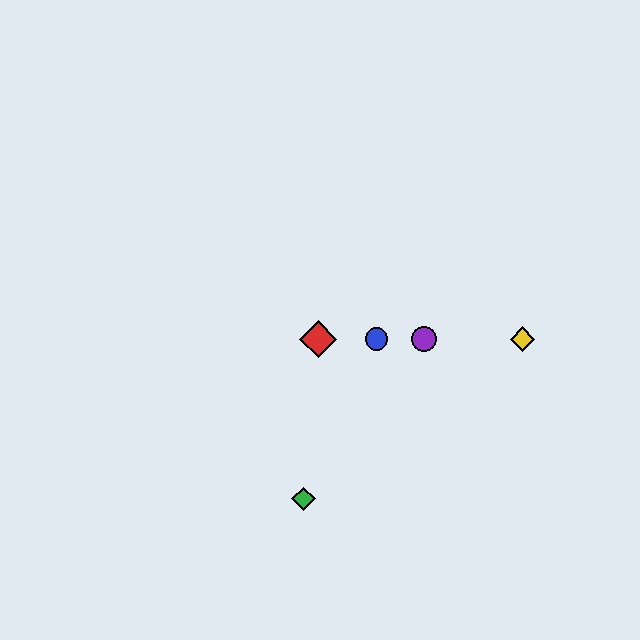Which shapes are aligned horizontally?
The red diamond, the blue circle, the yellow diamond, the purple circle are aligned horizontally.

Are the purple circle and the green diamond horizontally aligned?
No, the purple circle is at y≈339 and the green diamond is at y≈499.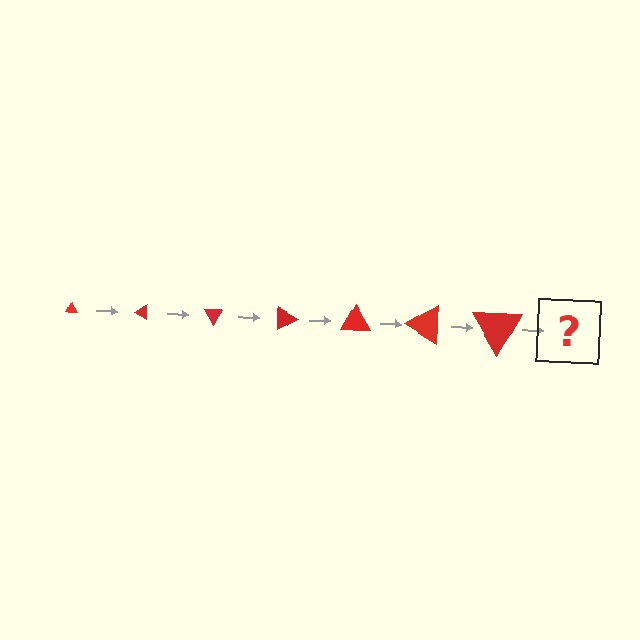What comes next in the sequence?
The next element should be a triangle, larger than the previous one and rotated 210 degrees from the start.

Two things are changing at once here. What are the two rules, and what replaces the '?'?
The two rules are that the triangle grows larger each step and it rotates 30 degrees each step. The '?' should be a triangle, larger than the previous one and rotated 210 degrees from the start.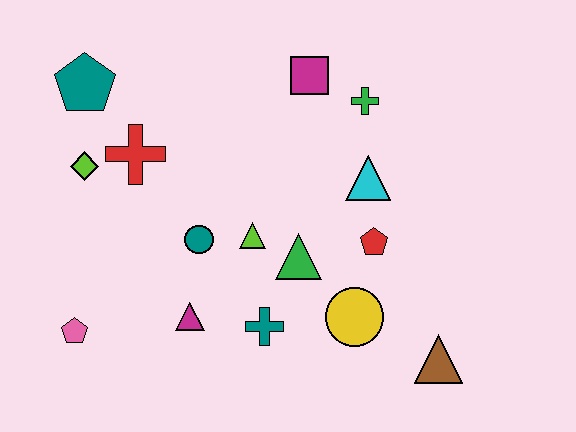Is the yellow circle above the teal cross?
Yes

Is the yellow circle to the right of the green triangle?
Yes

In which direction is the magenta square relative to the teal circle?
The magenta square is above the teal circle.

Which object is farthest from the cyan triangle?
The pink pentagon is farthest from the cyan triangle.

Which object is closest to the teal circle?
The lime triangle is closest to the teal circle.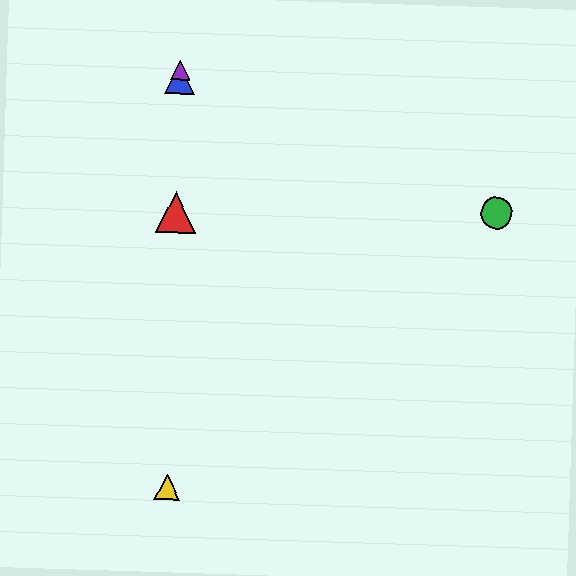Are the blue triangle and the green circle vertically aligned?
No, the blue triangle is at x≈180 and the green circle is at x≈496.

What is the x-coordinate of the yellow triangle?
The yellow triangle is at x≈167.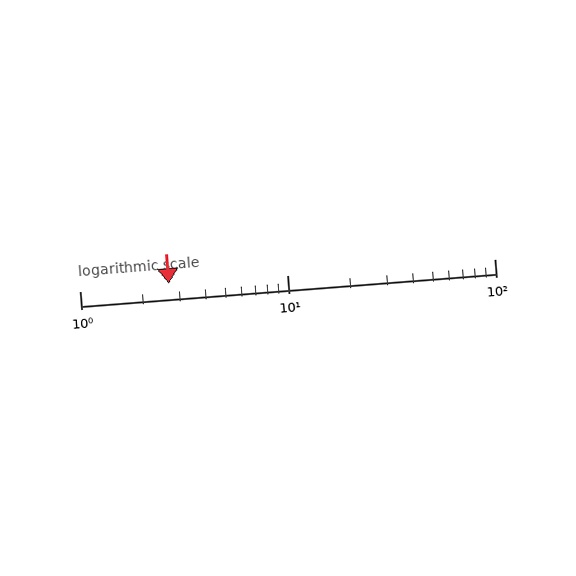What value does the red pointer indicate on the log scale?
The pointer indicates approximately 2.7.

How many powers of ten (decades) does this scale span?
The scale spans 2 decades, from 1 to 100.